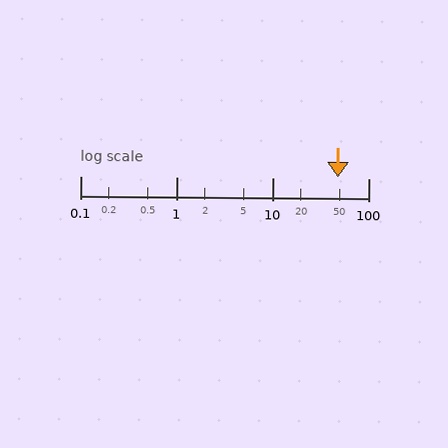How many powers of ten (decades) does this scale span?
The scale spans 3 decades, from 0.1 to 100.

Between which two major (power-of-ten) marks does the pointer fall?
The pointer is between 10 and 100.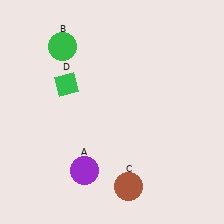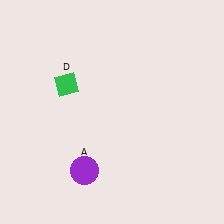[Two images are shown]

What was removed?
The green circle (B), the brown circle (C) were removed in Image 2.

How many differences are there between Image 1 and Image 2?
There are 2 differences between the two images.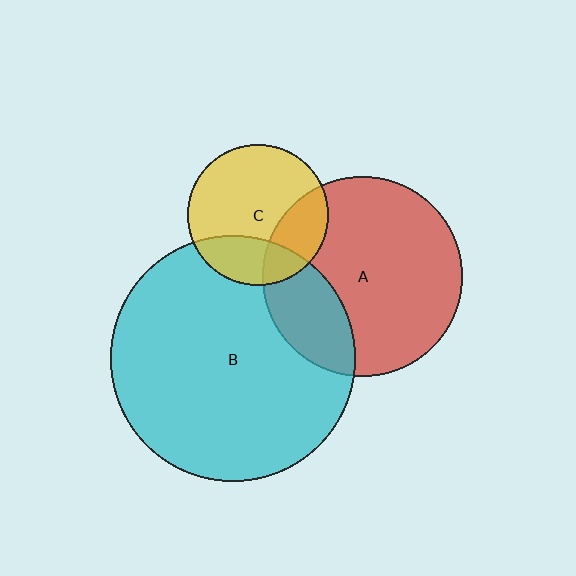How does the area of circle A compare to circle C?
Approximately 2.0 times.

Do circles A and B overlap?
Yes.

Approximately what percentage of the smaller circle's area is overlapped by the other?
Approximately 25%.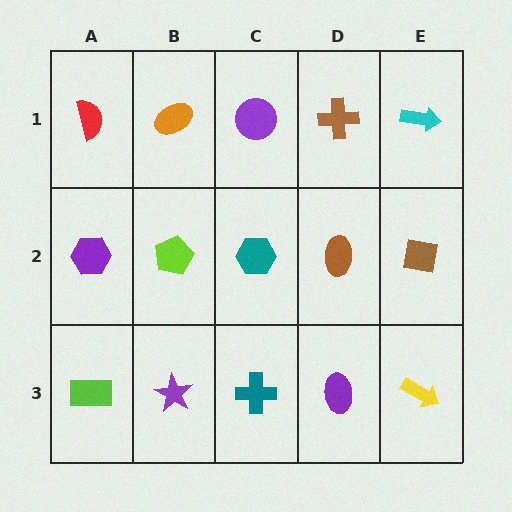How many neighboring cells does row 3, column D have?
3.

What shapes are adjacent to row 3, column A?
A purple hexagon (row 2, column A), a purple star (row 3, column B).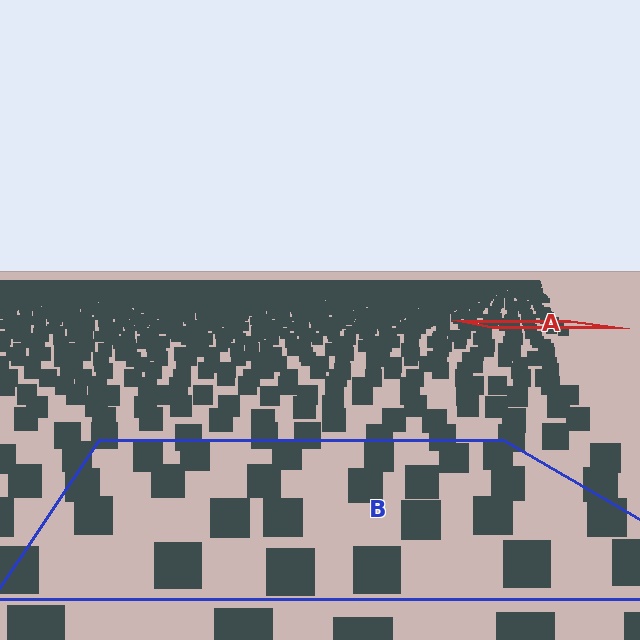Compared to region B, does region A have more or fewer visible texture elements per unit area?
Region A has more texture elements per unit area — they are packed more densely because it is farther away.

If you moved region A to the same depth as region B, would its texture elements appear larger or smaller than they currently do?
They would appear larger. At a closer depth, the same texture elements are projected at a bigger on-screen size.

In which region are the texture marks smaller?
The texture marks are smaller in region A, because it is farther away.